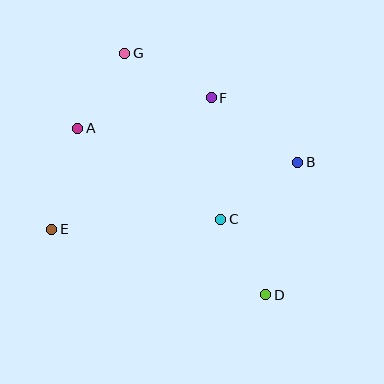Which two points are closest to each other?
Points C and D are closest to each other.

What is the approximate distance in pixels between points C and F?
The distance between C and F is approximately 122 pixels.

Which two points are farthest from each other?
Points D and G are farthest from each other.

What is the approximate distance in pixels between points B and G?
The distance between B and G is approximately 205 pixels.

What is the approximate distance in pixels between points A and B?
The distance between A and B is approximately 222 pixels.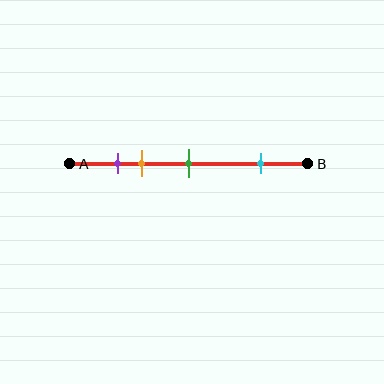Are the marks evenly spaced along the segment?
No, the marks are not evenly spaced.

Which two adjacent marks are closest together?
The purple and orange marks are the closest adjacent pair.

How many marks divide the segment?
There are 4 marks dividing the segment.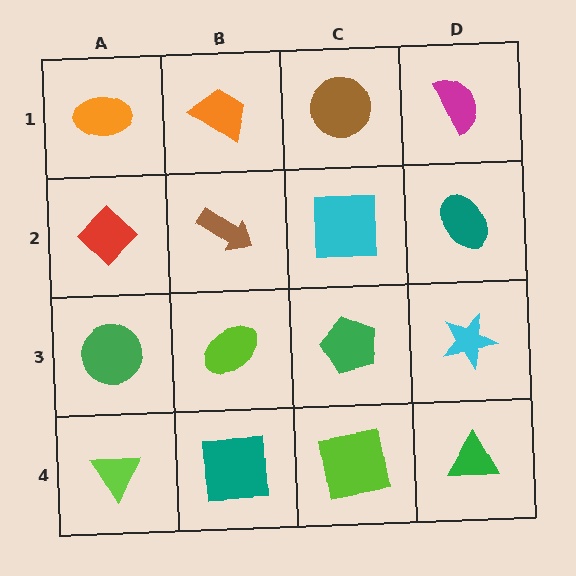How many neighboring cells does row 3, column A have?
3.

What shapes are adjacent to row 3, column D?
A teal ellipse (row 2, column D), a green triangle (row 4, column D), a green pentagon (row 3, column C).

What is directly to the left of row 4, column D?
A lime square.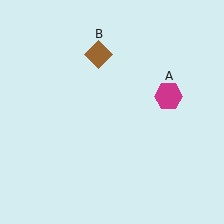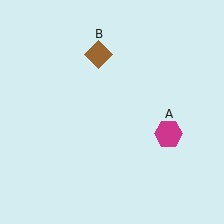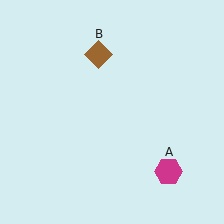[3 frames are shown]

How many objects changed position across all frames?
1 object changed position: magenta hexagon (object A).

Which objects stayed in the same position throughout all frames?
Brown diamond (object B) remained stationary.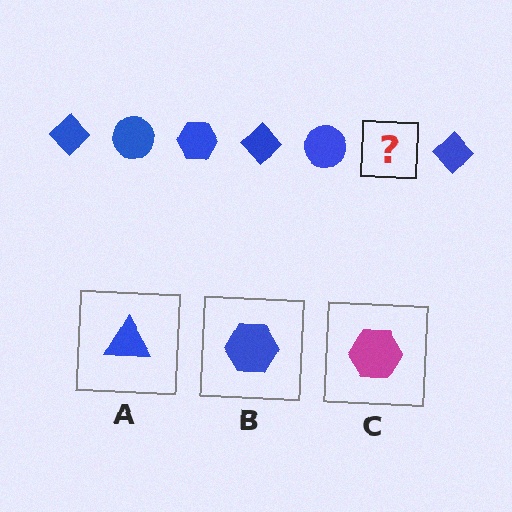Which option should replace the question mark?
Option B.